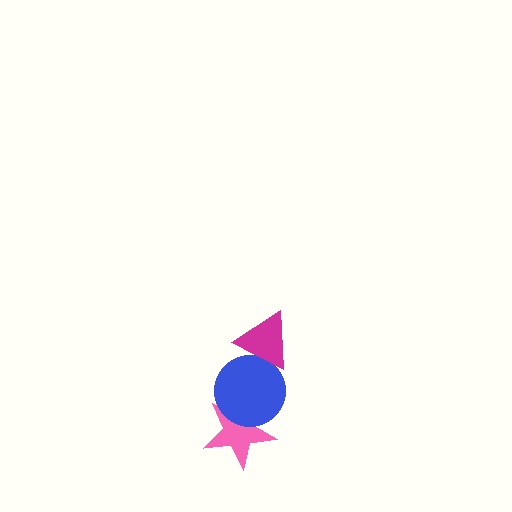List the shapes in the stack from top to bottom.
From top to bottom: the magenta triangle, the blue circle, the pink star.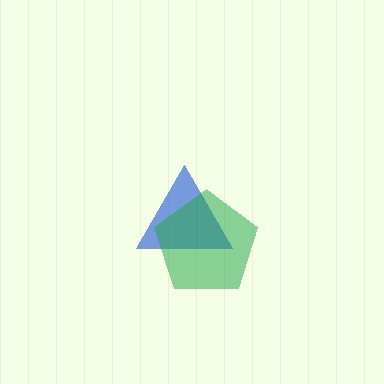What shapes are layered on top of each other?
The layered shapes are: a blue triangle, a green pentagon.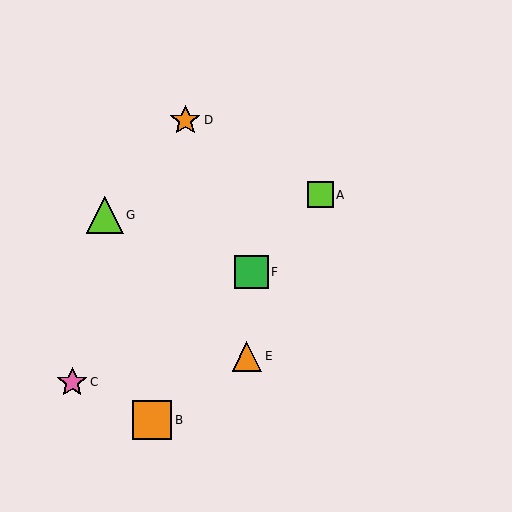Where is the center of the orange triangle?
The center of the orange triangle is at (247, 356).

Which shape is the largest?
The orange square (labeled B) is the largest.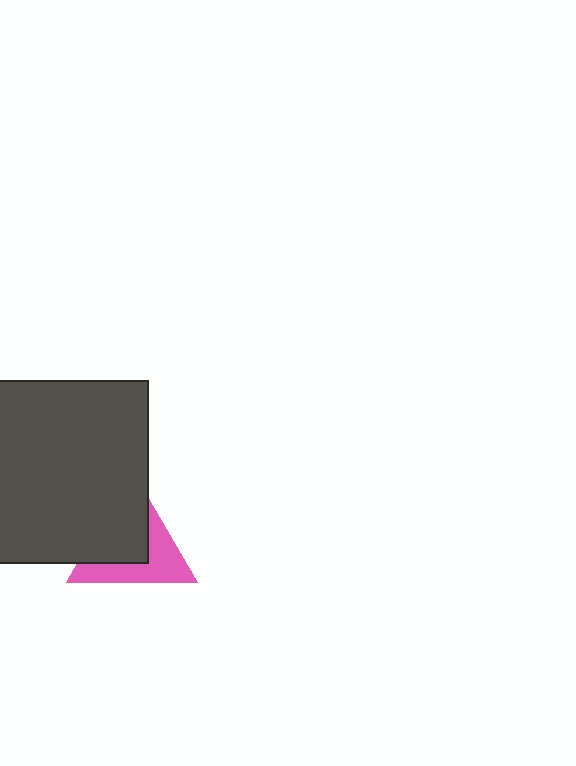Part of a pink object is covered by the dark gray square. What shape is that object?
It is a triangle.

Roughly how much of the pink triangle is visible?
About half of it is visible (roughly 47%).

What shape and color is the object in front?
The object in front is a dark gray square.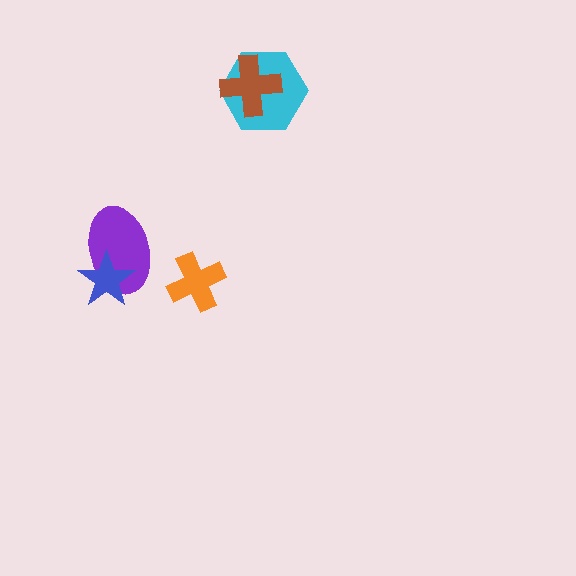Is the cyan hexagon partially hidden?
Yes, it is partially covered by another shape.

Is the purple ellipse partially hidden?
Yes, it is partially covered by another shape.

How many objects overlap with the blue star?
1 object overlaps with the blue star.